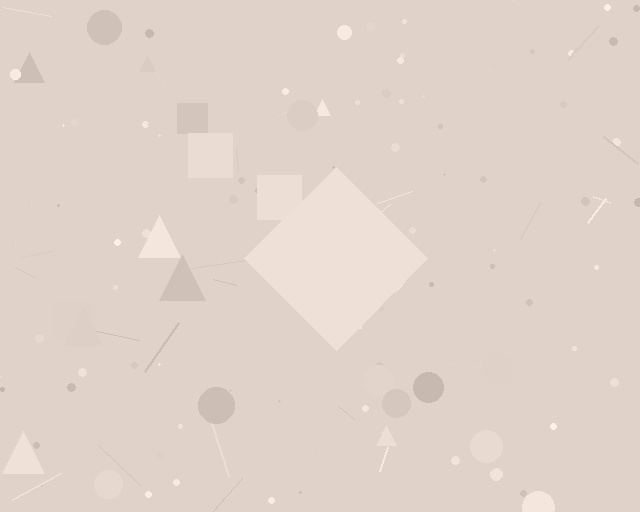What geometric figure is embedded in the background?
A diamond is embedded in the background.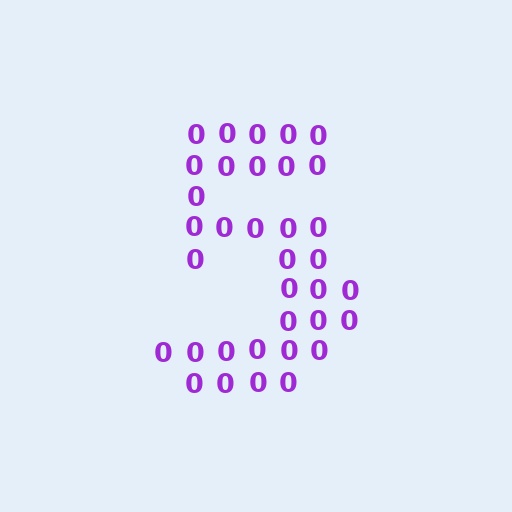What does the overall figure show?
The overall figure shows the digit 5.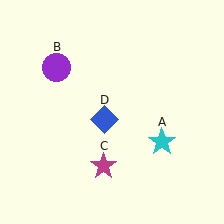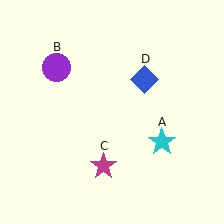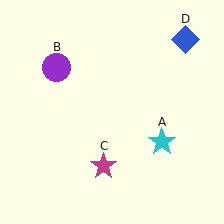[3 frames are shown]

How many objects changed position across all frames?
1 object changed position: blue diamond (object D).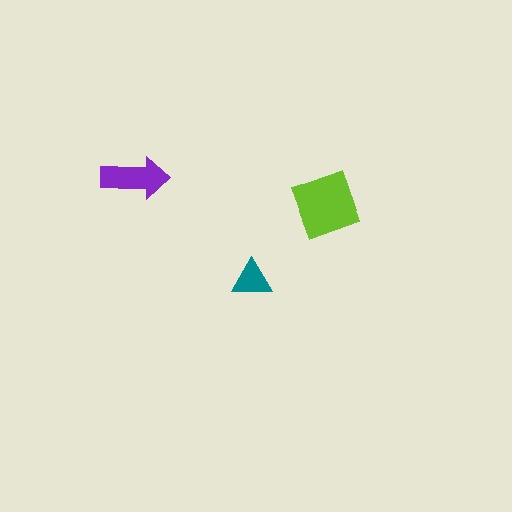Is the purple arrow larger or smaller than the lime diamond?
Smaller.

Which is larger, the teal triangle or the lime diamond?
The lime diamond.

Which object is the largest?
The lime diamond.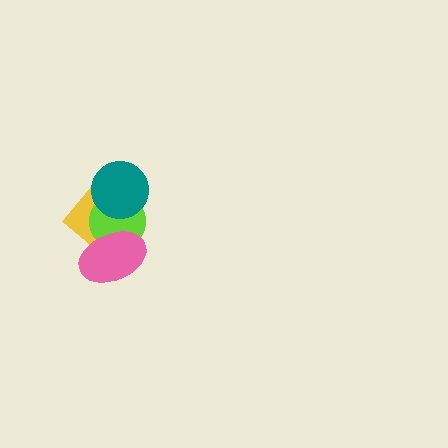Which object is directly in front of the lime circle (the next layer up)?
The pink ellipse is directly in front of the lime circle.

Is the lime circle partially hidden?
Yes, it is partially covered by another shape.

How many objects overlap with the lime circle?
3 objects overlap with the lime circle.